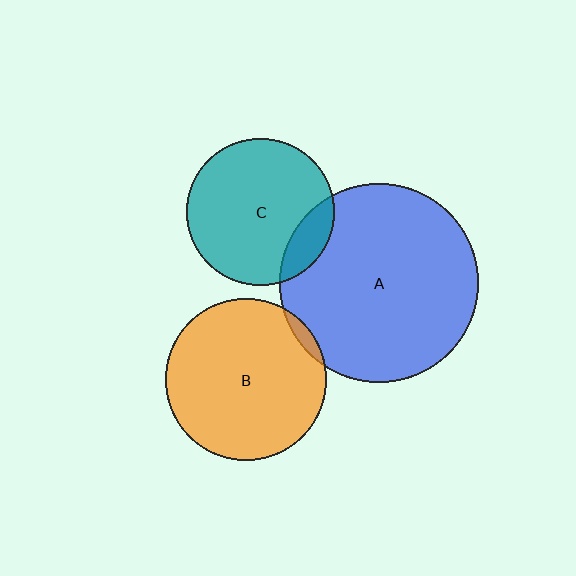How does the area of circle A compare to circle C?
Approximately 1.8 times.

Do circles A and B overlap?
Yes.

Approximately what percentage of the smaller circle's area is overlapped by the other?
Approximately 5%.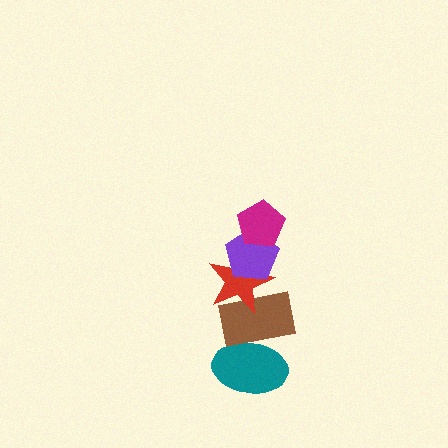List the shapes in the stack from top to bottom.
From top to bottom: the magenta pentagon, the purple pentagon, the red star, the brown rectangle, the teal ellipse.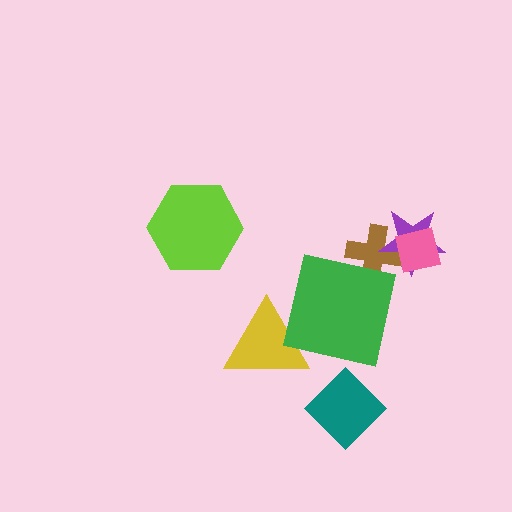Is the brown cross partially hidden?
Yes, it is partially covered by another shape.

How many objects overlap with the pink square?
2 objects overlap with the pink square.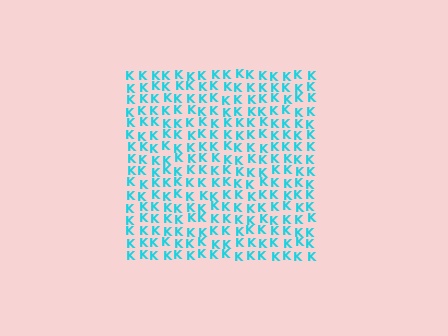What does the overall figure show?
The overall figure shows a square.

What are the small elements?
The small elements are letter K's.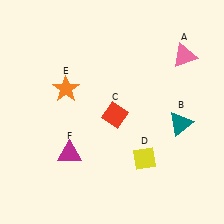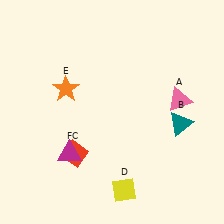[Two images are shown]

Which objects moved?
The objects that moved are: the pink triangle (A), the red diamond (C), the yellow diamond (D).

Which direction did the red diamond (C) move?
The red diamond (C) moved left.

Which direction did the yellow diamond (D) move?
The yellow diamond (D) moved down.